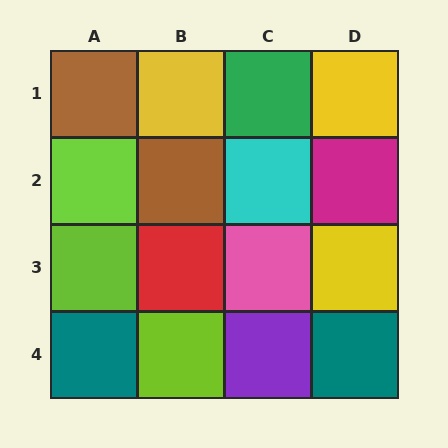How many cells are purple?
1 cell is purple.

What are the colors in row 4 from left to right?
Teal, lime, purple, teal.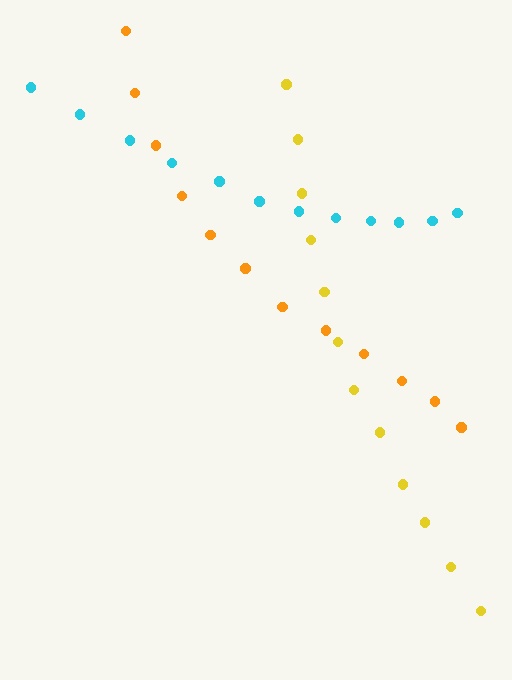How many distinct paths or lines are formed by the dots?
There are 3 distinct paths.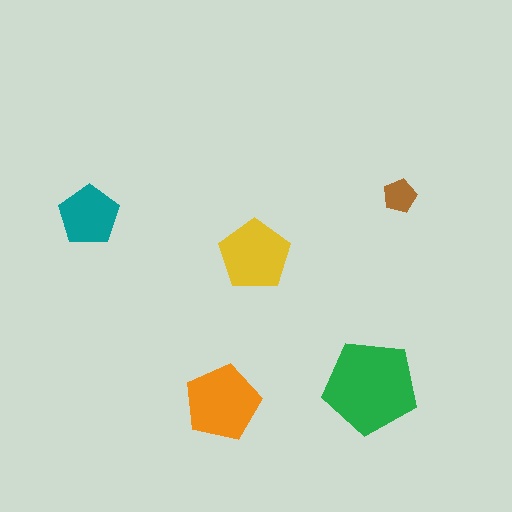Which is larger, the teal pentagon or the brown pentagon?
The teal one.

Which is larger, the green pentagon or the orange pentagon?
The green one.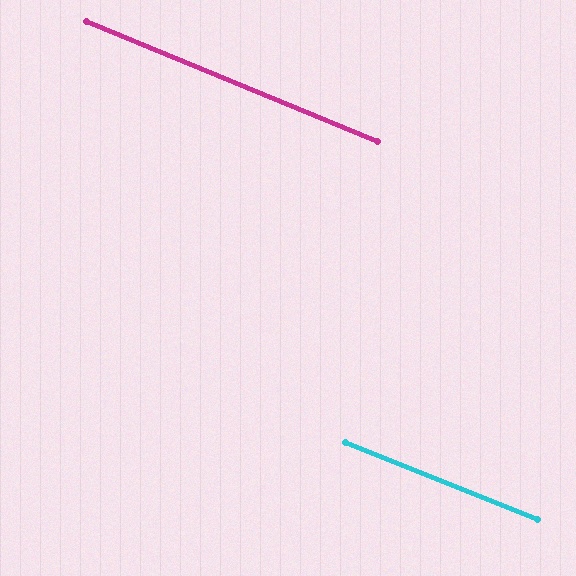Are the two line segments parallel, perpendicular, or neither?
Parallel — their directions differ by only 0.5°.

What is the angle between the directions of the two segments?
Approximately 1 degree.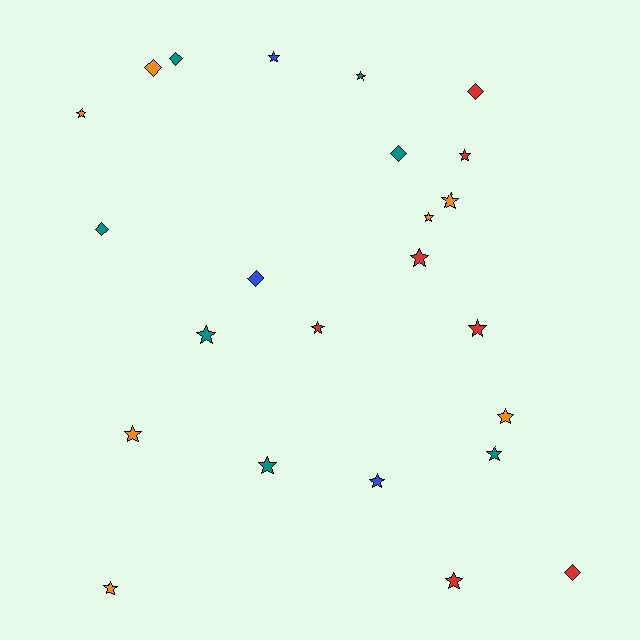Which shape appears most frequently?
Star, with 17 objects.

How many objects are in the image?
There are 24 objects.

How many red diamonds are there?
There are 2 red diamonds.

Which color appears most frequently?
Red, with 7 objects.